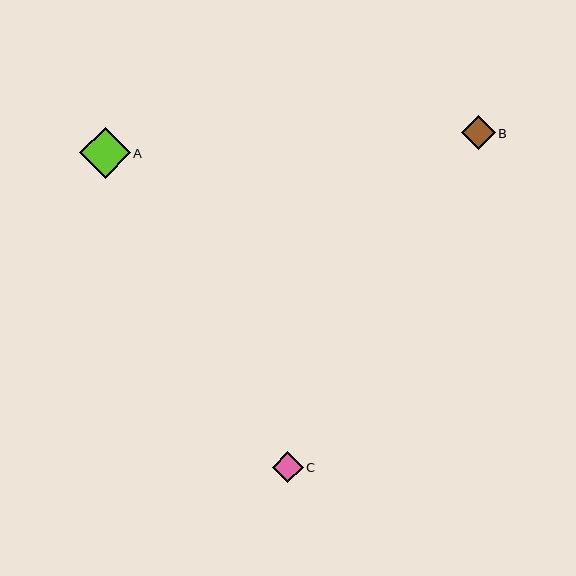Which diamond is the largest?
Diamond A is the largest with a size of approximately 51 pixels.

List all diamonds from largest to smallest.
From largest to smallest: A, B, C.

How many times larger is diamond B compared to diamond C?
Diamond B is approximately 1.1 times the size of diamond C.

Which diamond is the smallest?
Diamond C is the smallest with a size of approximately 31 pixels.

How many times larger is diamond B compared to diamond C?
Diamond B is approximately 1.1 times the size of diamond C.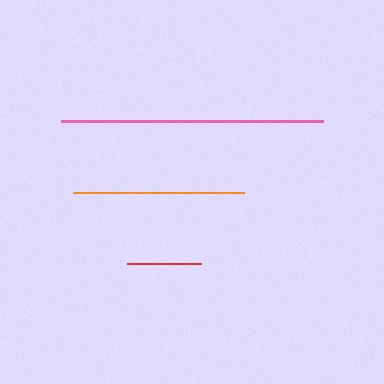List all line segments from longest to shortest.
From longest to shortest: pink, orange, red.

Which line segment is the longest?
The pink line is the longest at approximately 262 pixels.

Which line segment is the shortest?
The red line is the shortest at approximately 74 pixels.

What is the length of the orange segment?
The orange segment is approximately 171 pixels long.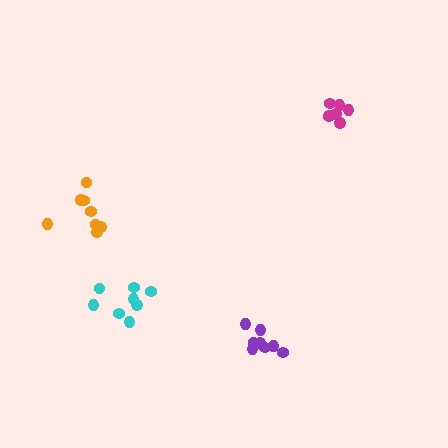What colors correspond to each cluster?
The clusters are colored: magenta, cyan, orange, purple.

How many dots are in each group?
Group 1: 7 dots, Group 2: 8 dots, Group 3: 8 dots, Group 4: 8 dots (31 total).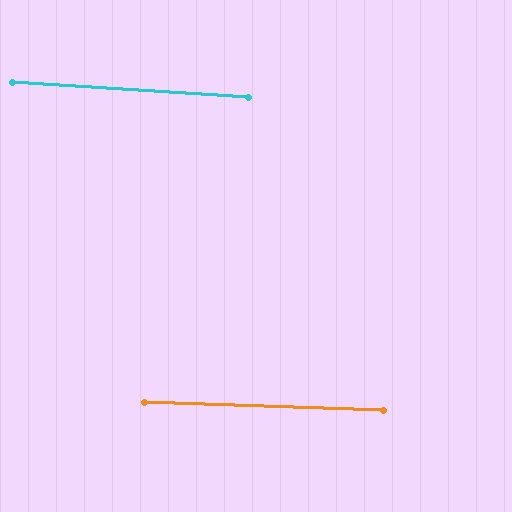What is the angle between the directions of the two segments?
Approximately 2 degrees.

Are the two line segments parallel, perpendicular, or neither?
Parallel — their directions differ by only 1.8°.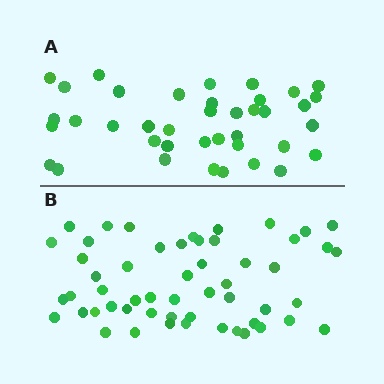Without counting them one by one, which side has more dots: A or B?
Region B (the bottom region) has more dots.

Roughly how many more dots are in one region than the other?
Region B has approximately 15 more dots than region A.